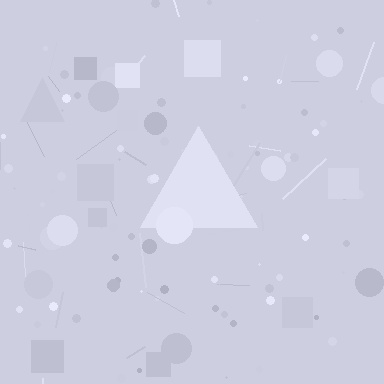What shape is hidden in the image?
A triangle is hidden in the image.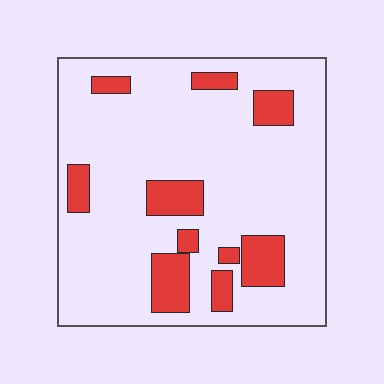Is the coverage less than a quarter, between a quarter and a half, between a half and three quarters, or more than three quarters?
Less than a quarter.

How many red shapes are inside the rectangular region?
10.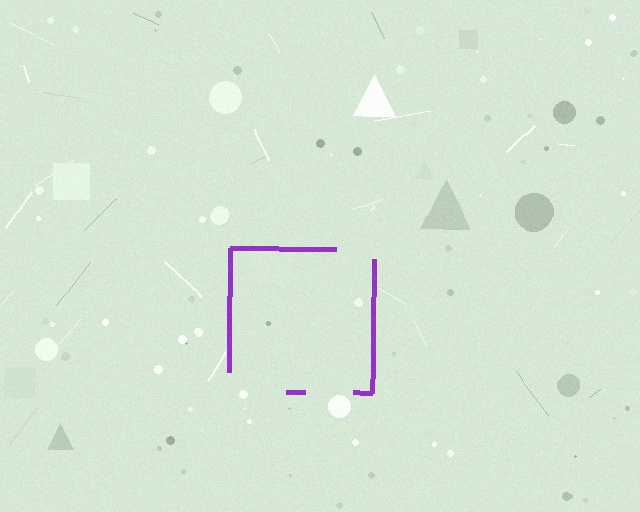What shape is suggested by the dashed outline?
The dashed outline suggests a square.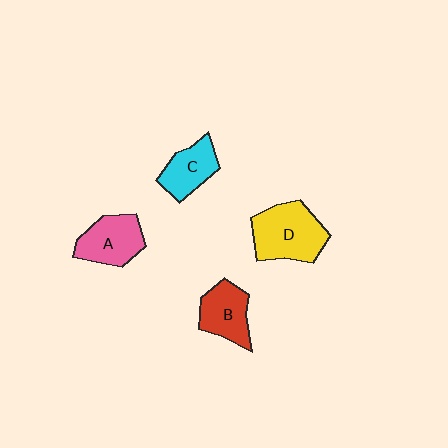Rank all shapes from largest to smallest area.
From largest to smallest: D (yellow), A (pink), B (red), C (cyan).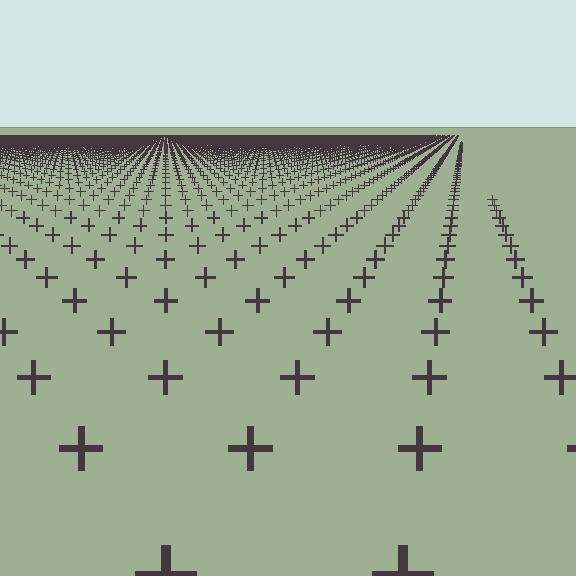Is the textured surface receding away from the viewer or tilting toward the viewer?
The surface is receding away from the viewer. Texture elements get smaller and denser toward the top.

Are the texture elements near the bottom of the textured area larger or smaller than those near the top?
Larger. Near the bottom, elements are closer to the viewer and appear at a bigger on-screen size.